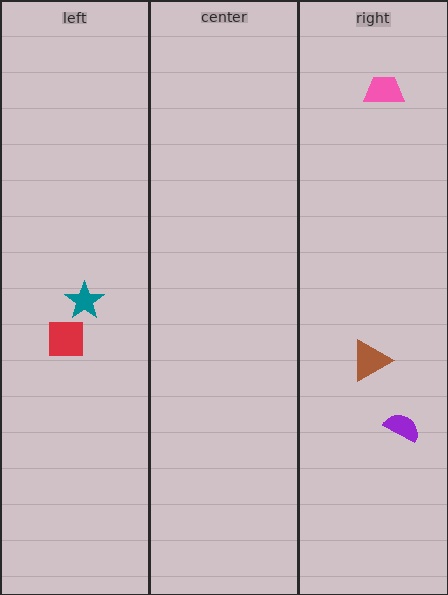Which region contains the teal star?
The left region.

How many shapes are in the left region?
2.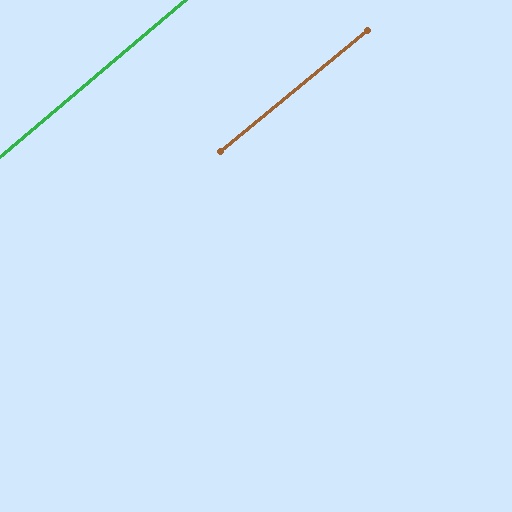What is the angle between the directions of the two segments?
Approximately 1 degree.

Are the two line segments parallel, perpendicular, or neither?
Parallel — their directions differ by only 0.9°.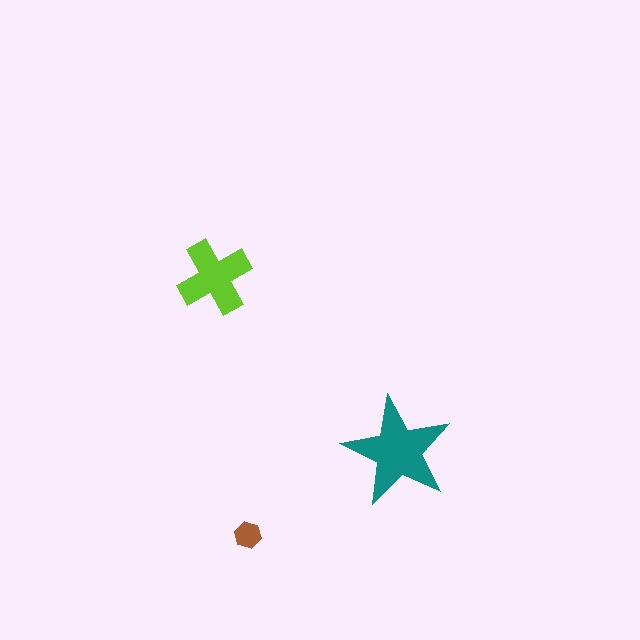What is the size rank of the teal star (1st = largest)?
1st.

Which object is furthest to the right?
The teal star is rightmost.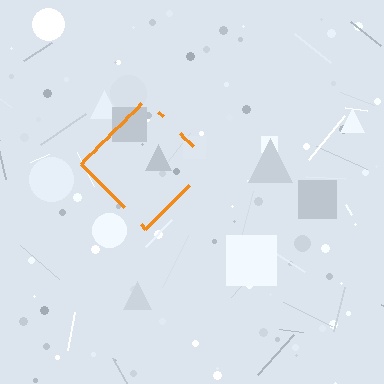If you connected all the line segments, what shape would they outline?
They would outline a diamond.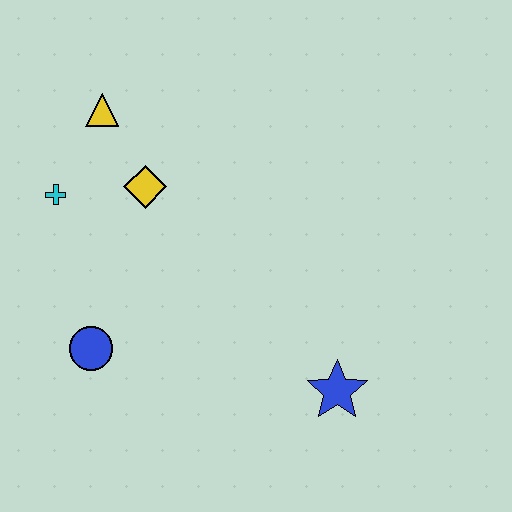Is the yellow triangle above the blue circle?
Yes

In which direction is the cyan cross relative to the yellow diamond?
The cyan cross is to the left of the yellow diamond.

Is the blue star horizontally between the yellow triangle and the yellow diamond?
No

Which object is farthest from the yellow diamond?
The blue star is farthest from the yellow diamond.